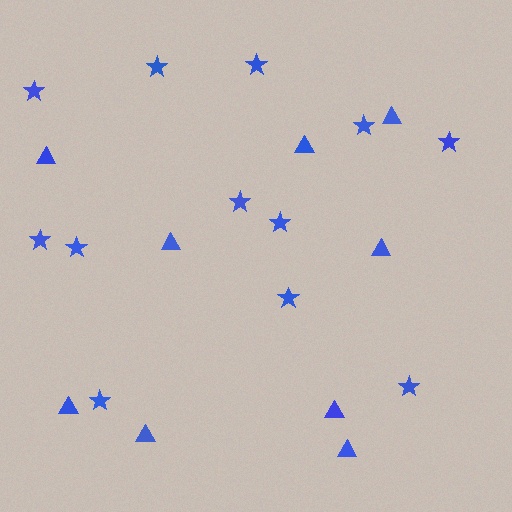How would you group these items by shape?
There are 2 groups: one group of stars (12) and one group of triangles (9).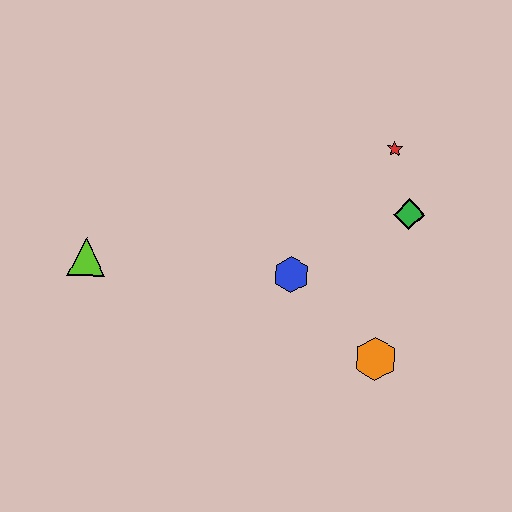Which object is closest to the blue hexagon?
The orange hexagon is closest to the blue hexagon.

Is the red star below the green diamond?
No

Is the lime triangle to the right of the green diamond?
No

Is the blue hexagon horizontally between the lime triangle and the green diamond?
Yes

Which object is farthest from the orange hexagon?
The lime triangle is farthest from the orange hexagon.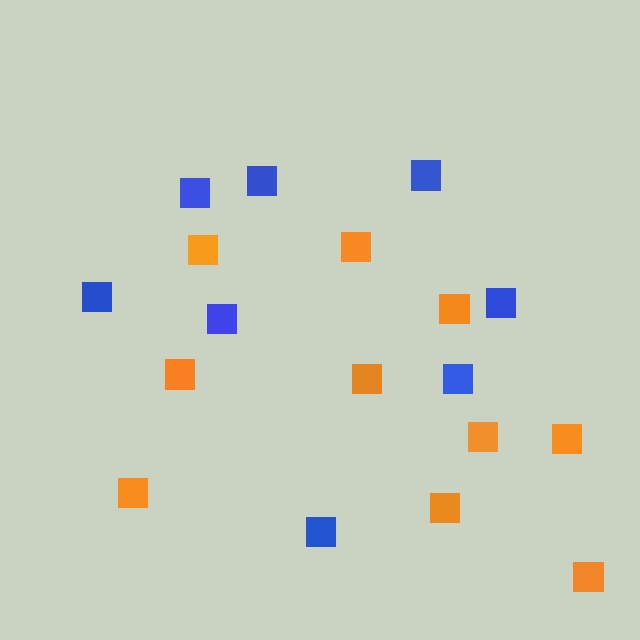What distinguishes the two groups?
There are 2 groups: one group of orange squares (10) and one group of blue squares (8).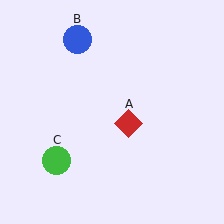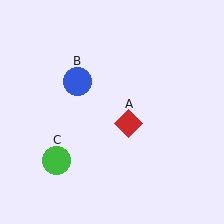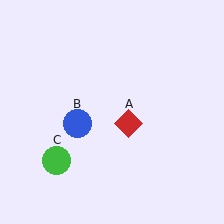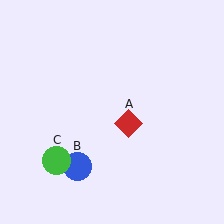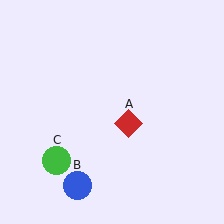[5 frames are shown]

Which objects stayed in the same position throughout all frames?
Red diamond (object A) and green circle (object C) remained stationary.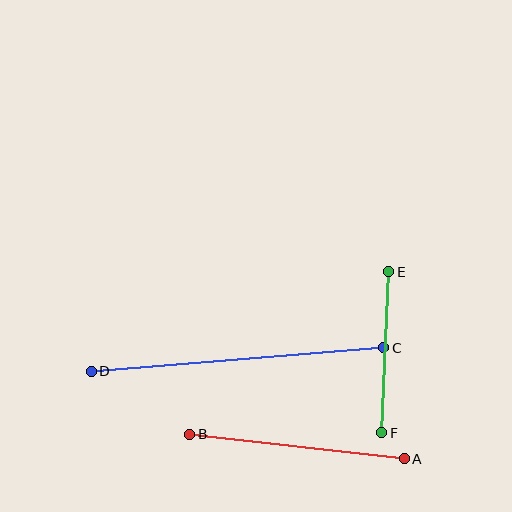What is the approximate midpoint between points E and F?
The midpoint is at approximately (385, 352) pixels.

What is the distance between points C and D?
The distance is approximately 293 pixels.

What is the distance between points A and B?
The distance is approximately 215 pixels.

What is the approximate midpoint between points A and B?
The midpoint is at approximately (297, 447) pixels.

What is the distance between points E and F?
The distance is approximately 161 pixels.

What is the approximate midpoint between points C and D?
The midpoint is at approximately (238, 360) pixels.